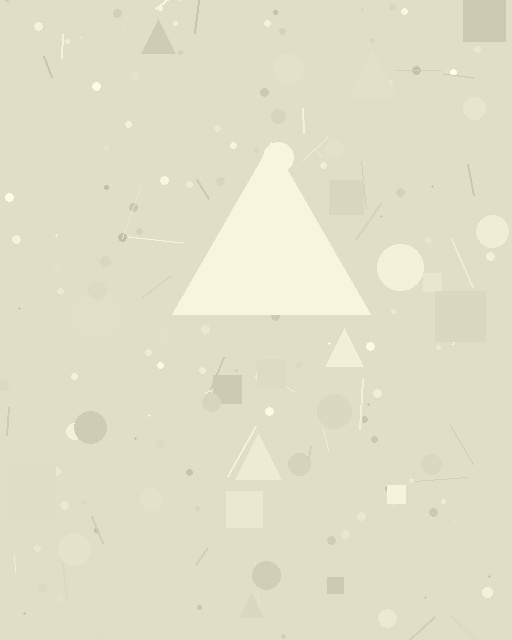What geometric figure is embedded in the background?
A triangle is embedded in the background.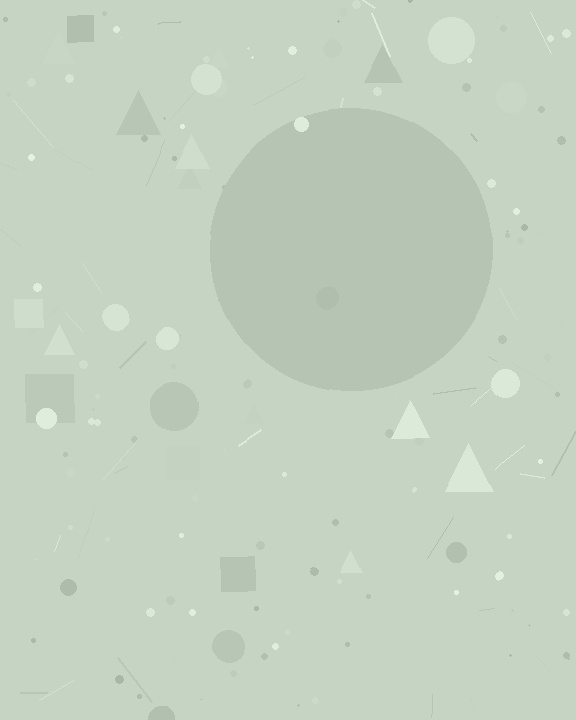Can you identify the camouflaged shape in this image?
The camouflaged shape is a circle.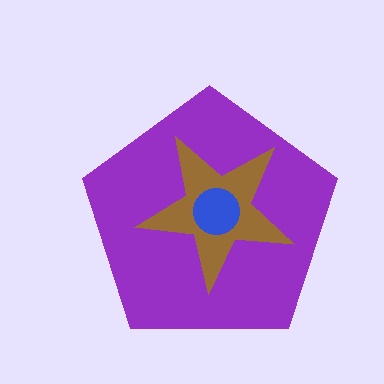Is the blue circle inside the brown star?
Yes.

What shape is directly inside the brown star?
The blue circle.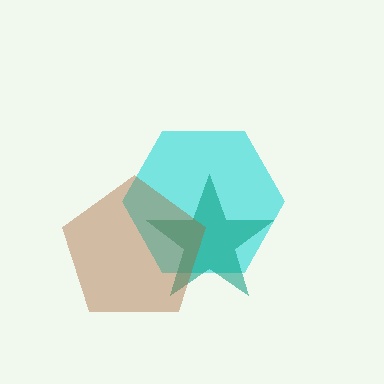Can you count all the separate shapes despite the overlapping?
Yes, there are 3 separate shapes.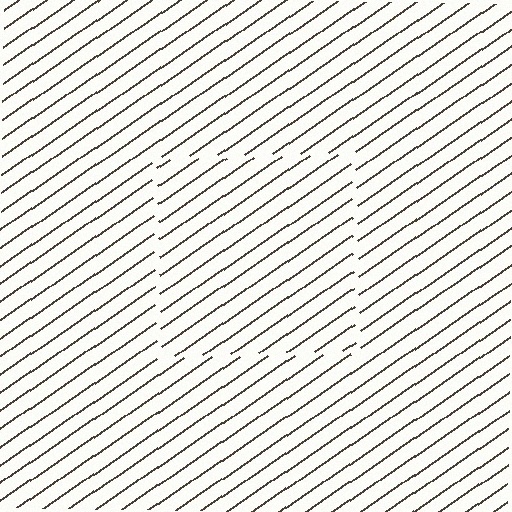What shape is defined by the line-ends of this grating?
An illusory square. The interior of the shape contains the same grating, shifted by half a period — the contour is defined by the phase discontinuity where line-ends from the inner and outer gratings abut.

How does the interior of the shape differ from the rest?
The interior of the shape contains the same grating, shifted by half a period — the contour is defined by the phase discontinuity where line-ends from the inner and outer gratings abut.